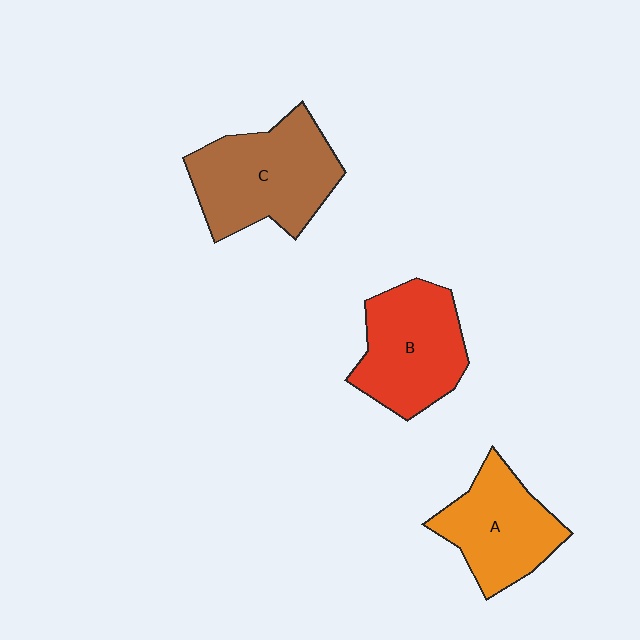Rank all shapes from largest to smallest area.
From largest to smallest: C (brown), B (red), A (orange).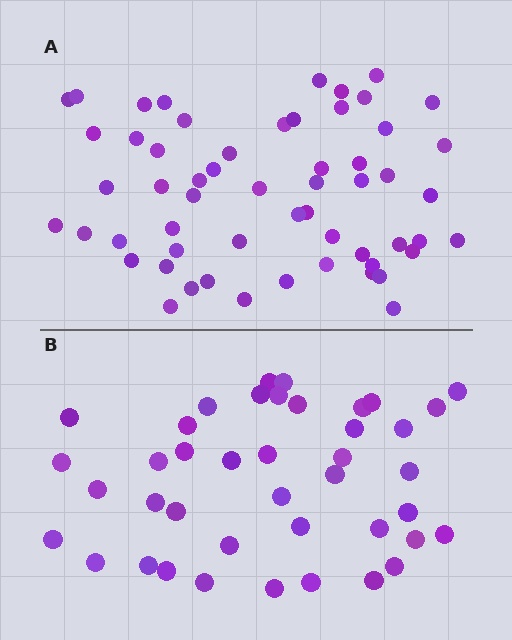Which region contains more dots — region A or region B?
Region A (the top region) has more dots.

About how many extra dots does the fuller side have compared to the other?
Region A has approximately 15 more dots than region B.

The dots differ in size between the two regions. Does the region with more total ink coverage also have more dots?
No. Region B has more total ink coverage because its dots are larger, but region A actually contains more individual dots. Total area can be misleading — the number of items is what matters here.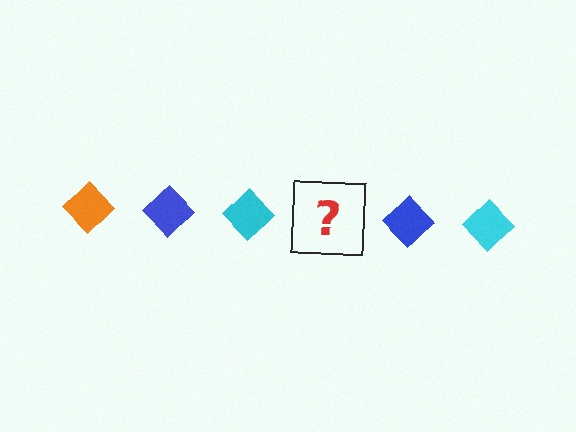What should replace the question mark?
The question mark should be replaced with an orange diamond.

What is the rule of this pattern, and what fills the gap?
The rule is that the pattern cycles through orange, blue, cyan diamonds. The gap should be filled with an orange diamond.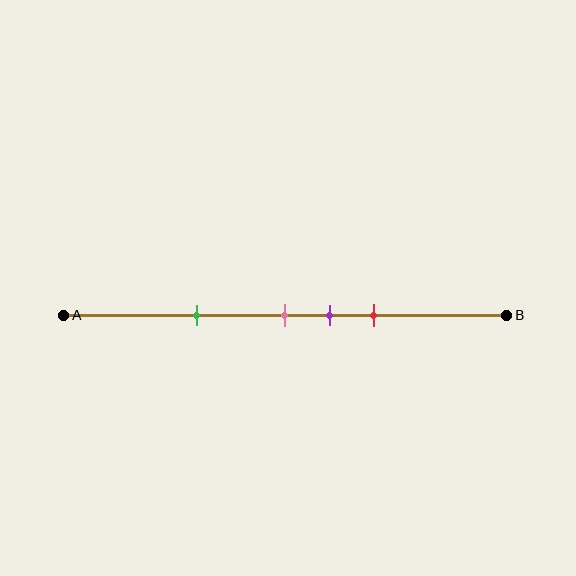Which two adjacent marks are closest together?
The pink and purple marks are the closest adjacent pair.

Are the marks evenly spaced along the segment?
No, the marks are not evenly spaced.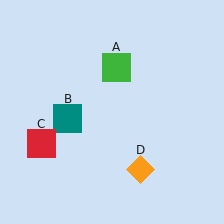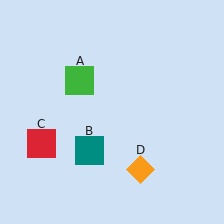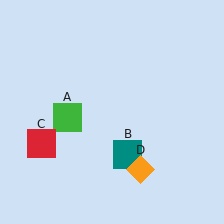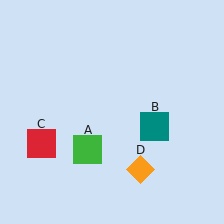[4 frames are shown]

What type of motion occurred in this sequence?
The green square (object A), teal square (object B) rotated counterclockwise around the center of the scene.